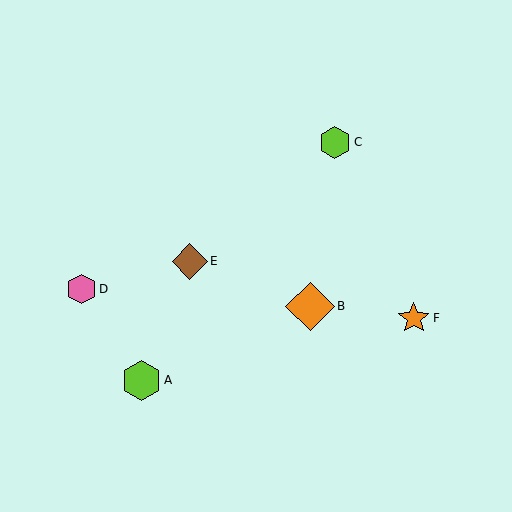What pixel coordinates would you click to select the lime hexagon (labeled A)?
Click at (142, 380) to select the lime hexagon A.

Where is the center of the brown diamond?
The center of the brown diamond is at (190, 261).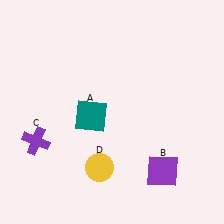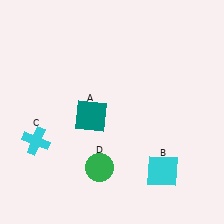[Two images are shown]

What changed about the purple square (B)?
In Image 1, B is purple. In Image 2, it changed to cyan.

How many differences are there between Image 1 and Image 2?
There are 3 differences between the two images.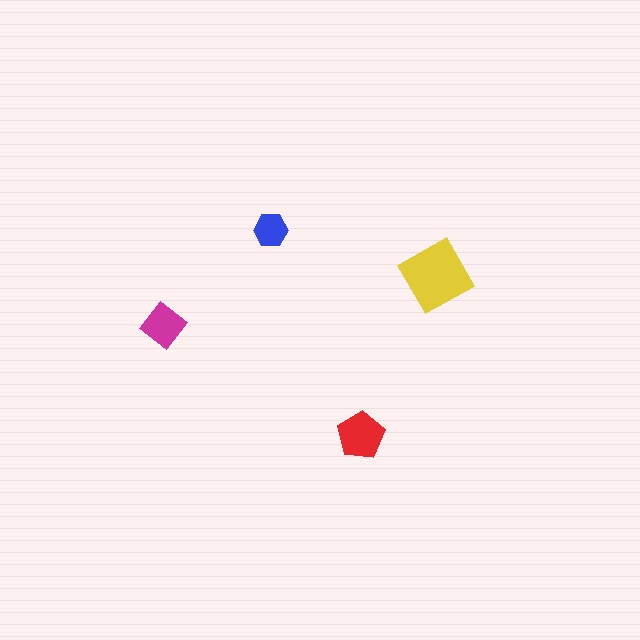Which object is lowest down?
The red pentagon is bottommost.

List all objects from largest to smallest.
The yellow diamond, the red pentagon, the magenta diamond, the blue hexagon.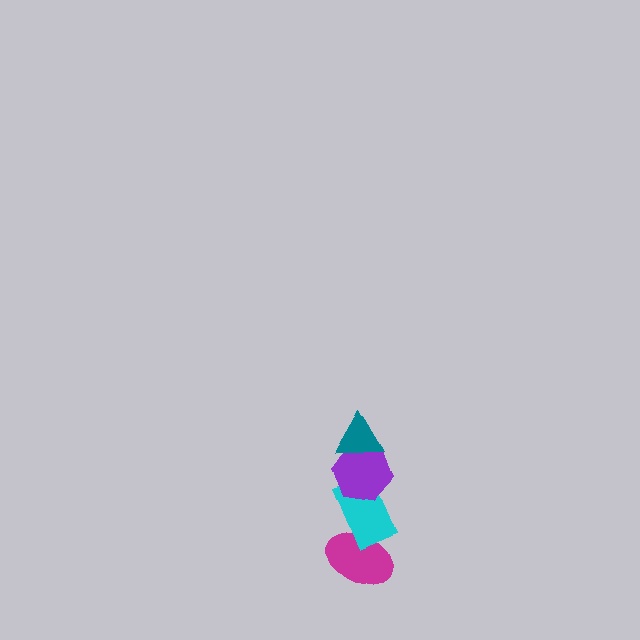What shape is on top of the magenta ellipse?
The cyan rectangle is on top of the magenta ellipse.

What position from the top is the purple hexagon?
The purple hexagon is 2nd from the top.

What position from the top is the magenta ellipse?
The magenta ellipse is 4th from the top.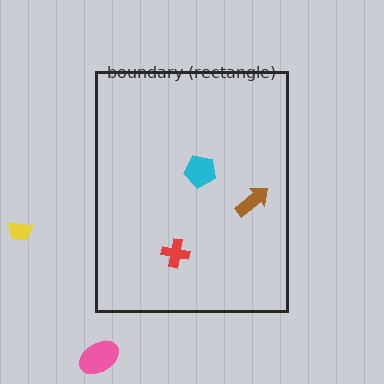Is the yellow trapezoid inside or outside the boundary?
Outside.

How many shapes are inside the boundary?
3 inside, 2 outside.